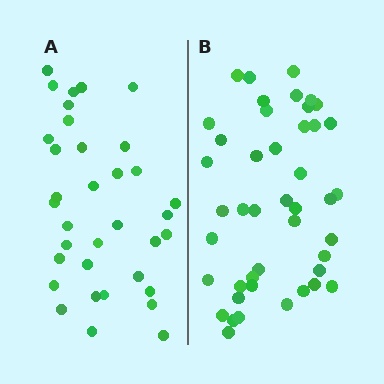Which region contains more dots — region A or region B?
Region B (the right region) has more dots.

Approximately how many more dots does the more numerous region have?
Region B has roughly 8 or so more dots than region A.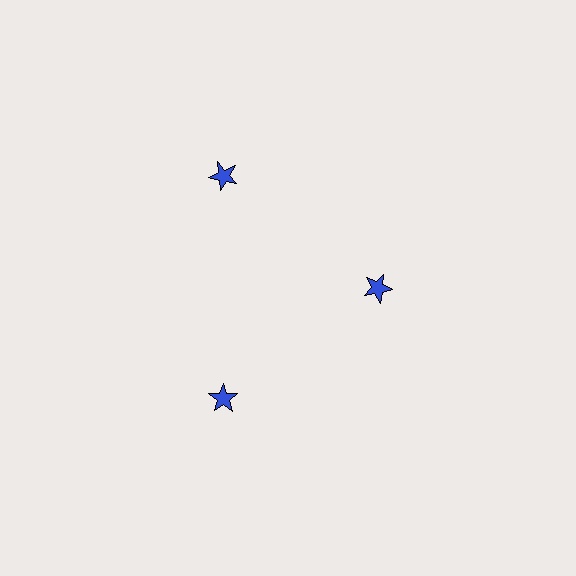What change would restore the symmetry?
The symmetry would be restored by moving it outward, back onto the ring so that all 3 stars sit at equal angles and equal distance from the center.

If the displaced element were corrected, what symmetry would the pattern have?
It would have 3-fold rotational symmetry — the pattern would map onto itself every 120 degrees.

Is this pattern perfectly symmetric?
No. The 3 blue stars are arranged in a ring, but one element near the 3 o'clock position is pulled inward toward the center, breaking the 3-fold rotational symmetry.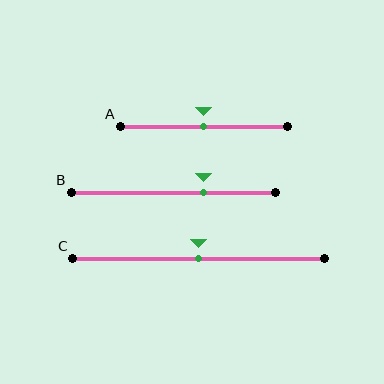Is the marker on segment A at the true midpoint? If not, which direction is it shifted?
Yes, the marker on segment A is at the true midpoint.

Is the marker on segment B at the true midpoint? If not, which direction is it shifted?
No, the marker on segment B is shifted to the right by about 14% of the segment length.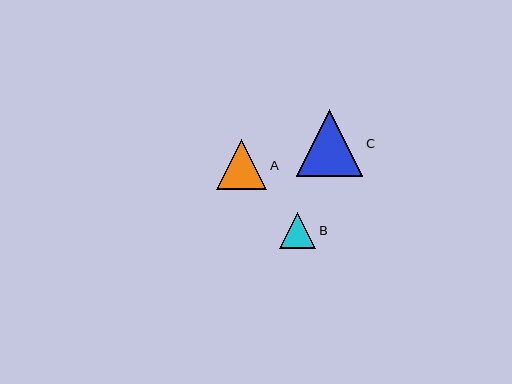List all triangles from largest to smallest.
From largest to smallest: C, A, B.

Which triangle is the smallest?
Triangle B is the smallest with a size of approximately 37 pixels.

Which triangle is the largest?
Triangle C is the largest with a size of approximately 67 pixels.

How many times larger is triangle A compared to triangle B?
Triangle A is approximately 1.4 times the size of triangle B.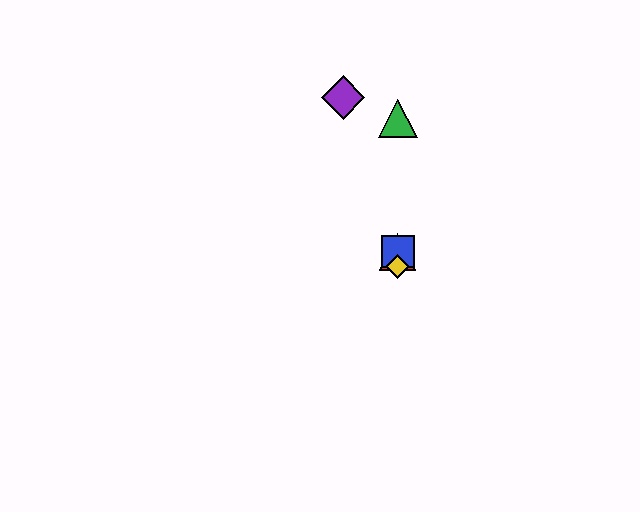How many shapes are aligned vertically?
4 shapes (the red triangle, the blue square, the green triangle, the yellow diamond) are aligned vertically.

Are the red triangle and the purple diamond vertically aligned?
No, the red triangle is at x≈398 and the purple diamond is at x≈343.